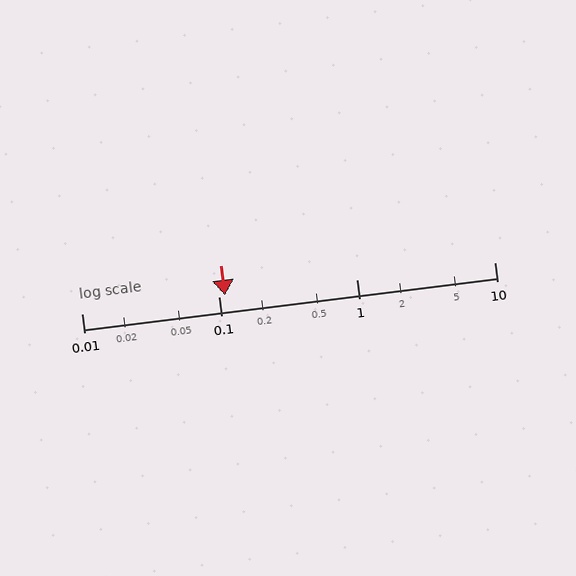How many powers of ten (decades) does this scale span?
The scale spans 3 decades, from 0.01 to 10.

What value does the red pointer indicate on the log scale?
The pointer indicates approximately 0.11.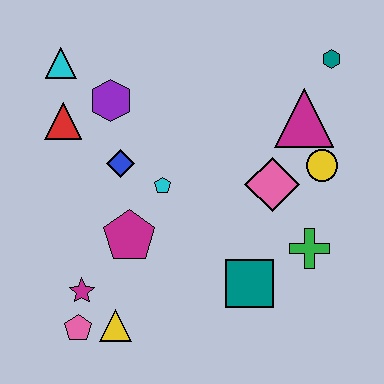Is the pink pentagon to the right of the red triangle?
Yes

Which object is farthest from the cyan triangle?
The green cross is farthest from the cyan triangle.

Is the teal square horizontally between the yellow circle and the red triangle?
Yes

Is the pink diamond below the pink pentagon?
No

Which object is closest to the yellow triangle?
The pink pentagon is closest to the yellow triangle.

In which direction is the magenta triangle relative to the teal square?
The magenta triangle is above the teal square.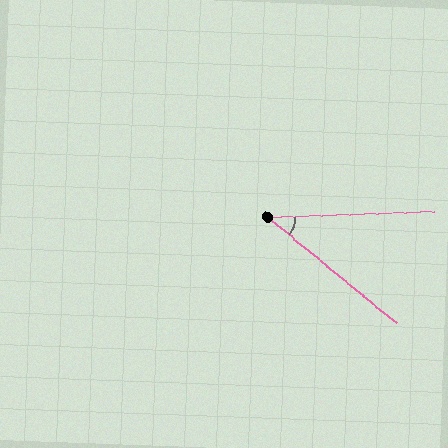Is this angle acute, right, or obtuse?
It is acute.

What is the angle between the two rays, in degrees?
Approximately 41 degrees.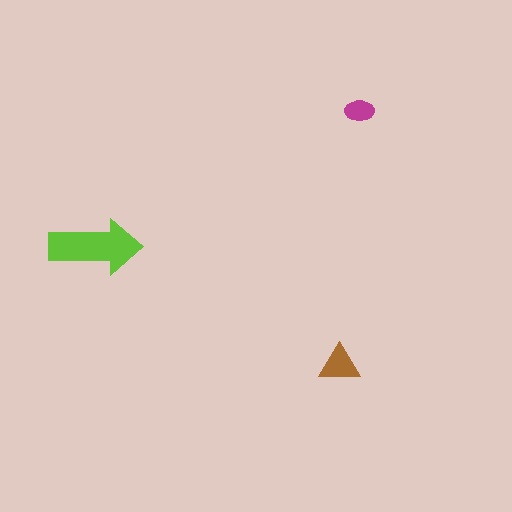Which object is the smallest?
The magenta ellipse.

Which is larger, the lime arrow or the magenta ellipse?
The lime arrow.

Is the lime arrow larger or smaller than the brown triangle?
Larger.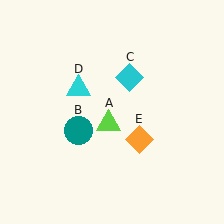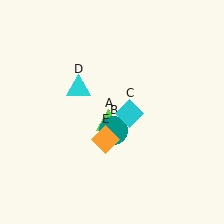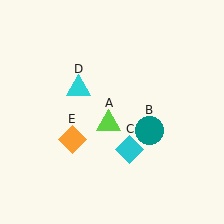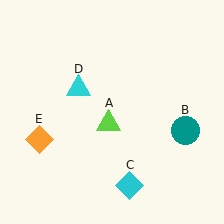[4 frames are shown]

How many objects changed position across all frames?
3 objects changed position: teal circle (object B), cyan diamond (object C), orange diamond (object E).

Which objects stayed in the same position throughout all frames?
Lime triangle (object A) and cyan triangle (object D) remained stationary.